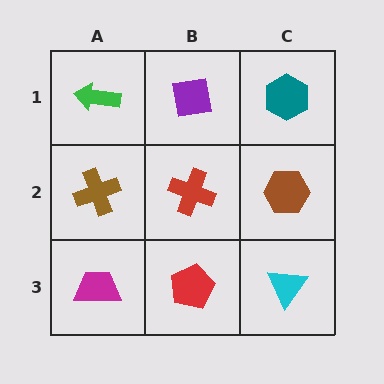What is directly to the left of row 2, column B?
A brown cross.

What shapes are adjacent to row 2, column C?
A teal hexagon (row 1, column C), a cyan triangle (row 3, column C), a red cross (row 2, column B).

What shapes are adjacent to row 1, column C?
A brown hexagon (row 2, column C), a purple square (row 1, column B).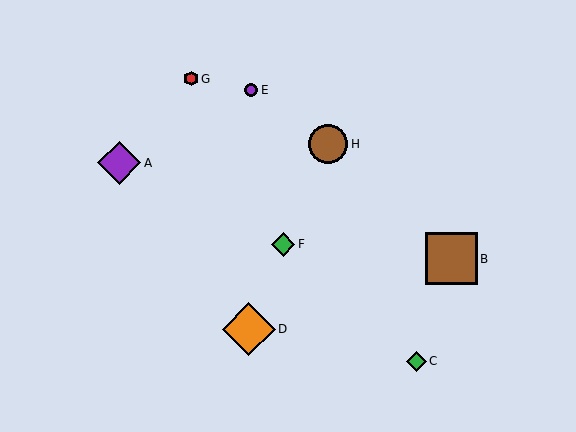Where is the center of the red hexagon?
The center of the red hexagon is at (191, 79).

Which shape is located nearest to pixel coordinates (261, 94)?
The purple circle (labeled E) at (251, 90) is nearest to that location.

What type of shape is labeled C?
Shape C is a green diamond.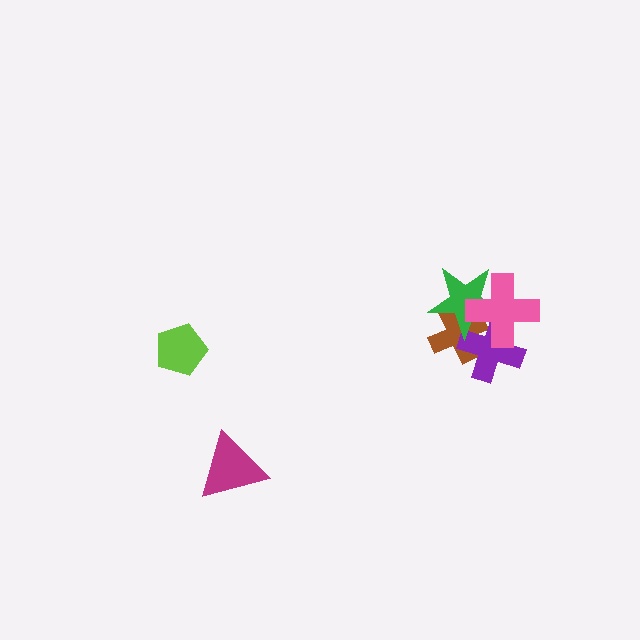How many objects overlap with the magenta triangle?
0 objects overlap with the magenta triangle.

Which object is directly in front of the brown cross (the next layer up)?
The purple cross is directly in front of the brown cross.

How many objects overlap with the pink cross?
3 objects overlap with the pink cross.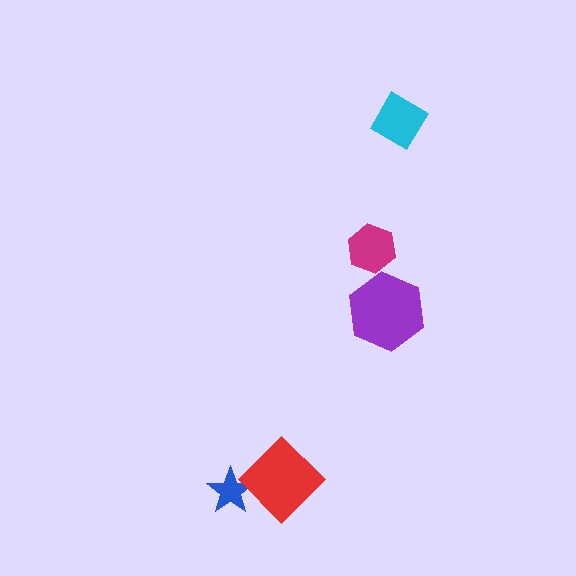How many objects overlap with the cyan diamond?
0 objects overlap with the cyan diamond.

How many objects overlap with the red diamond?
1 object overlaps with the red diamond.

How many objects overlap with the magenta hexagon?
0 objects overlap with the magenta hexagon.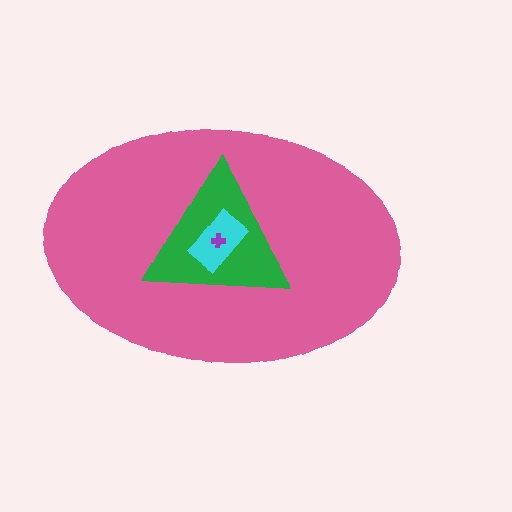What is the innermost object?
The purple cross.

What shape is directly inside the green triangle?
The cyan rectangle.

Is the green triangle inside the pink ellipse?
Yes.